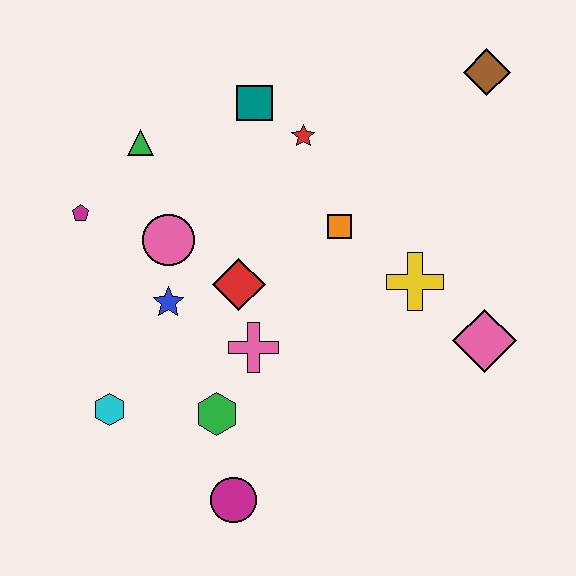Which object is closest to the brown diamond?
The red star is closest to the brown diamond.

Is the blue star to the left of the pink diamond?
Yes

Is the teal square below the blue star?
No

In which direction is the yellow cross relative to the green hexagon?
The yellow cross is to the right of the green hexagon.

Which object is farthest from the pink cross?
The brown diamond is farthest from the pink cross.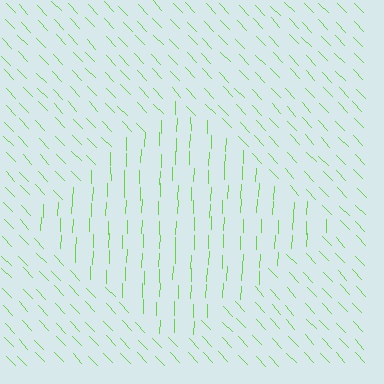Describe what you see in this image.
The image is filled with small lime line segments. A diamond region in the image has lines oriented differently from the surrounding lines, creating a visible texture boundary.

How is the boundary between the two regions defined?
The boundary is defined purely by a change in line orientation (approximately 45 degrees difference). All lines are the same color and thickness.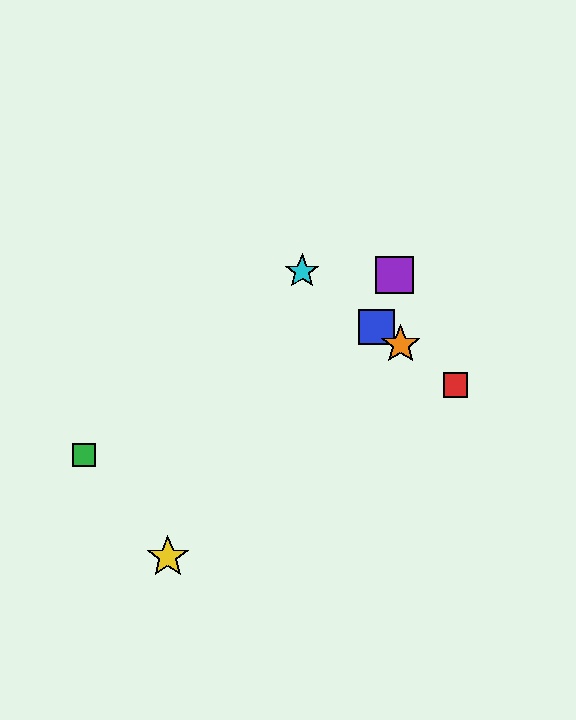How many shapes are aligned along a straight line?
4 shapes (the red square, the blue square, the orange star, the cyan star) are aligned along a straight line.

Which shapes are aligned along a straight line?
The red square, the blue square, the orange star, the cyan star are aligned along a straight line.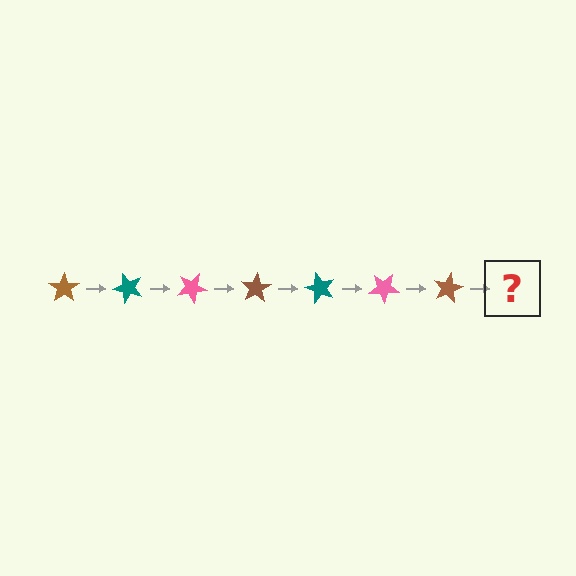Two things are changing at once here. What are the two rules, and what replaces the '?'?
The two rules are that it rotates 50 degrees each step and the color cycles through brown, teal, and pink. The '?' should be a teal star, rotated 350 degrees from the start.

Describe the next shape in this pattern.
It should be a teal star, rotated 350 degrees from the start.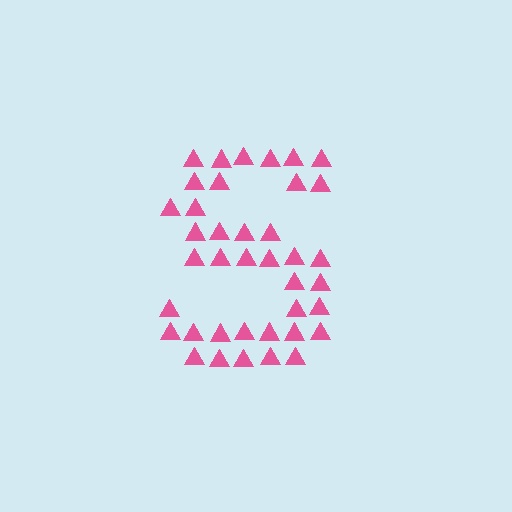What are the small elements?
The small elements are triangles.